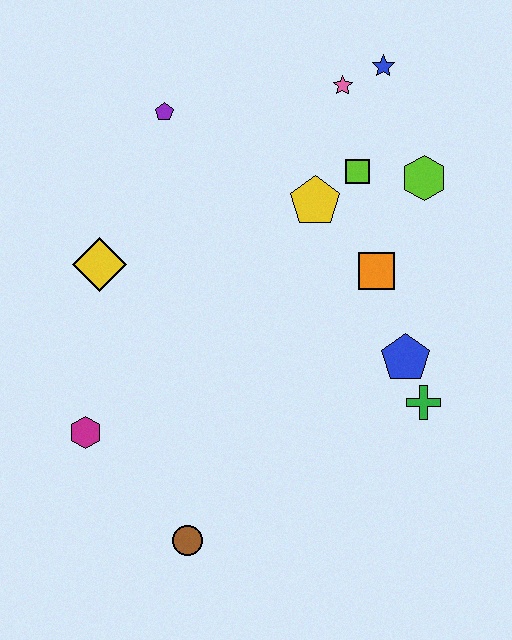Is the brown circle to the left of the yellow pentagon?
Yes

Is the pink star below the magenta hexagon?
No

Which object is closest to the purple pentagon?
The yellow diamond is closest to the purple pentagon.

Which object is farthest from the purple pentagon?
The brown circle is farthest from the purple pentagon.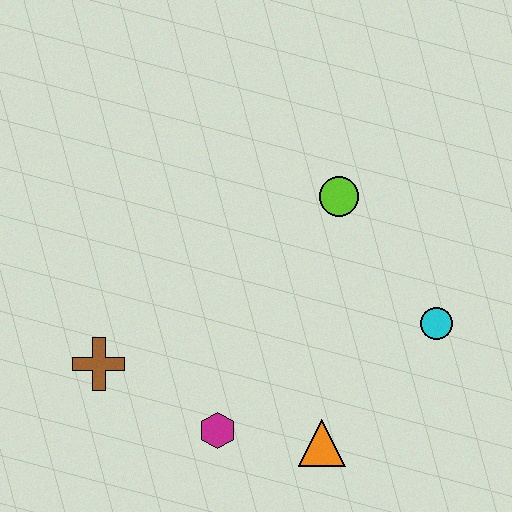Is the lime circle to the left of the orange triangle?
No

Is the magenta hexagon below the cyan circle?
Yes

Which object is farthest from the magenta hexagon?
The lime circle is farthest from the magenta hexagon.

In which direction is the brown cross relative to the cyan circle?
The brown cross is to the left of the cyan circle.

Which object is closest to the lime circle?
The cyan circle is closest to the lime circle.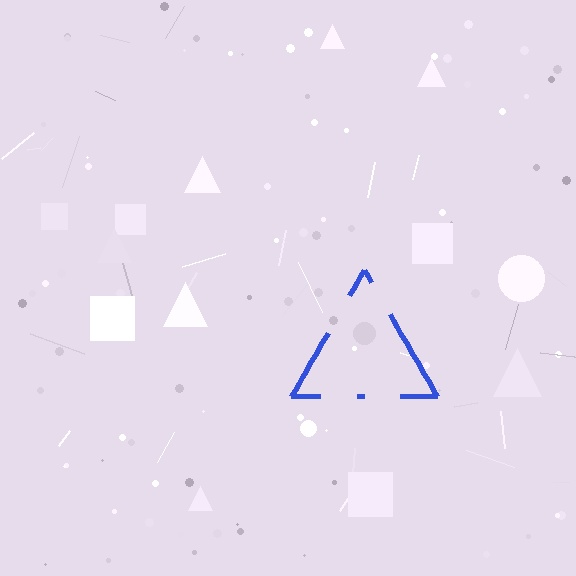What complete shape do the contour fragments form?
The contour fragments form a triangle.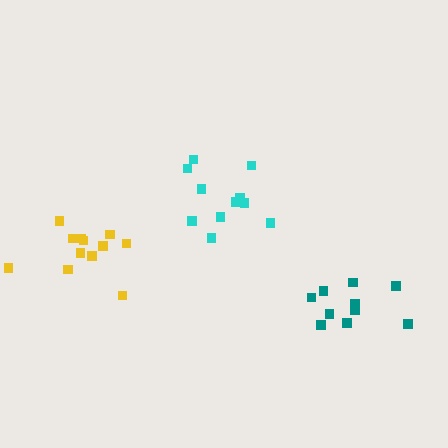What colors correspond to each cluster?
The clusters are colored: cyan, yellow, teal.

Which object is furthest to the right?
The teal cluster is rightmost.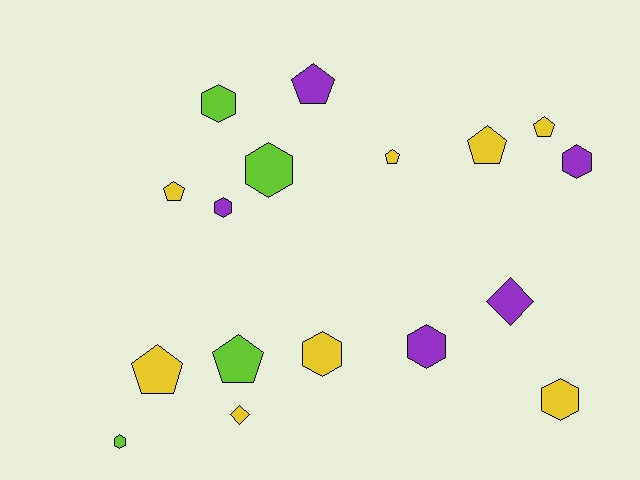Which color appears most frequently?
Yellow, with 8 objects.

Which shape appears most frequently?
Hexagon, with 8 objects.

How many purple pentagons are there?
There is 1 purple pentagon.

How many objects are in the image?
There are 17 objects.